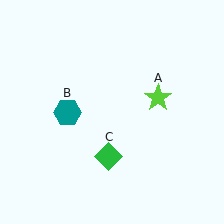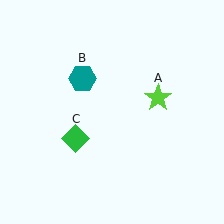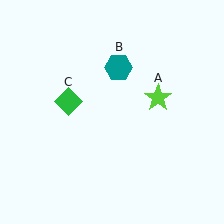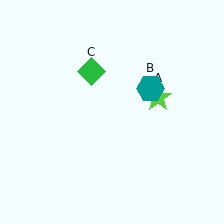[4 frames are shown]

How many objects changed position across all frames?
2 objects changed position: teal hexagon (object B), green diamond (object C).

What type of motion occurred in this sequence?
The teal hexagon (object B), green diamond (object C) rotated clockwise around the center of the scene.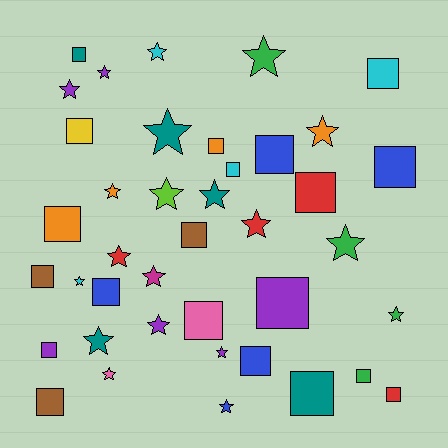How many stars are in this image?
There are 20 stars.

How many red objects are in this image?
There are 4 red objects.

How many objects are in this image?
There are 40 objects.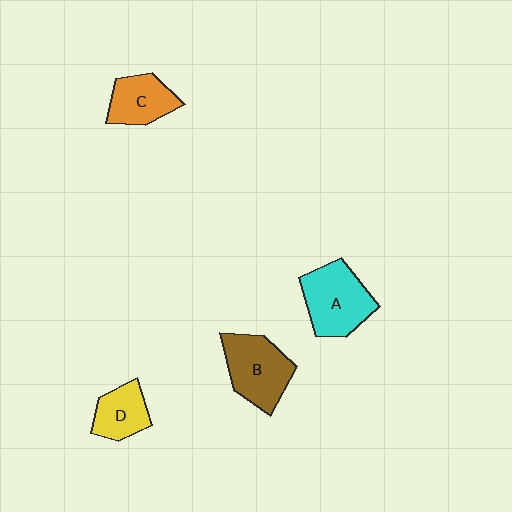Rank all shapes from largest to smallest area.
From largest to smallest: A (cyan), B (brown), C (orange), D (yellow).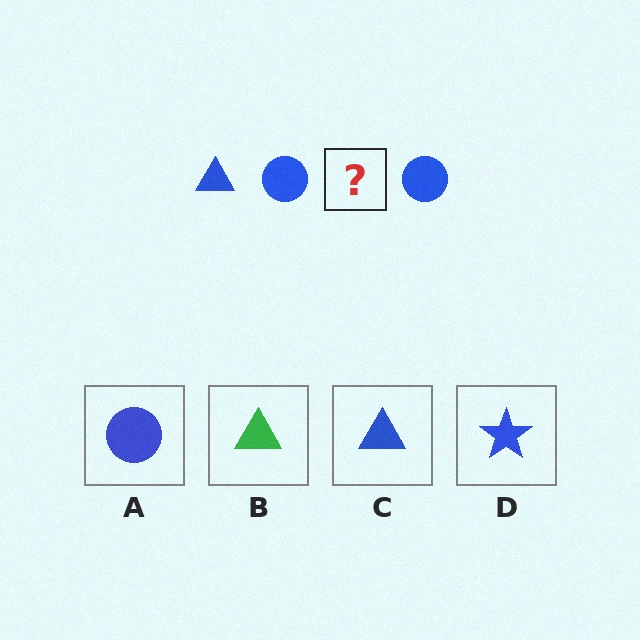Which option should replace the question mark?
Option C.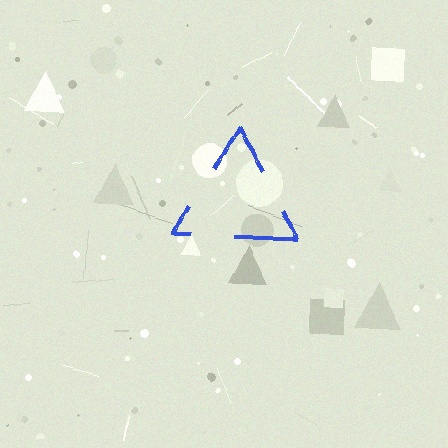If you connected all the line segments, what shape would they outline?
They would outline a triangle.